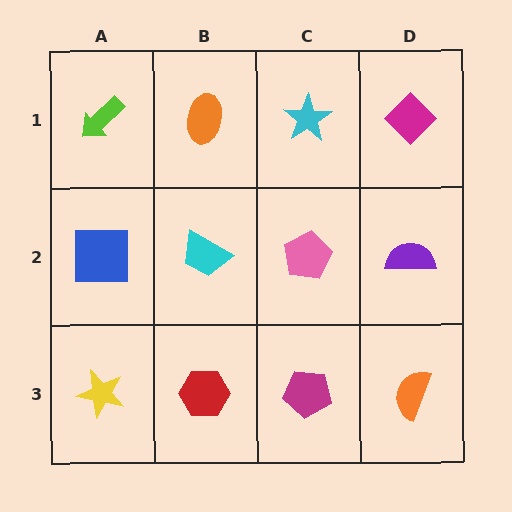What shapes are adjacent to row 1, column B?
A cyan trapezoid (row 2, column B), a lime arrow (row 1, column A), a cyan star (row 1, column C).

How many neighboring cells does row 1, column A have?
2.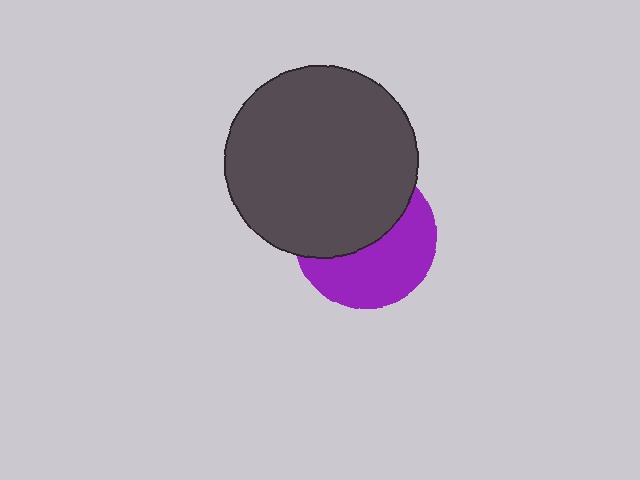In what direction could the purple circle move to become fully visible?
The purple circle could move down. That would shift it out from behind the dark gray circle entirely.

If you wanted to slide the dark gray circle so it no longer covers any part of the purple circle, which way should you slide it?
Slide it up — that is the most direct way to separate the two shapes.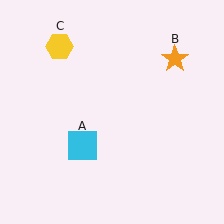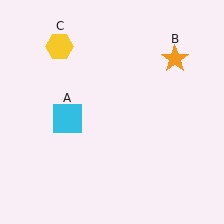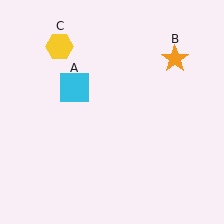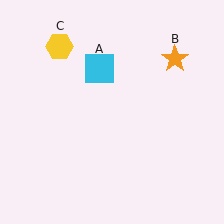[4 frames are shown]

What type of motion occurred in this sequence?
The cyan square (object A) rotated clockwise around the center of the scene.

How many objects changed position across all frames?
1 object changed position: cyan square (object A).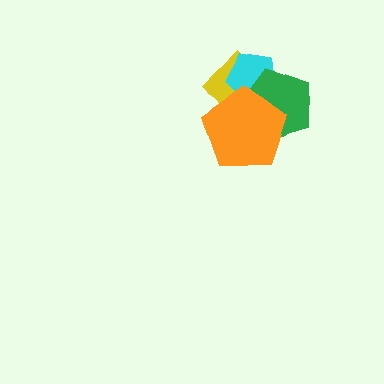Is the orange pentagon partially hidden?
No, no other shape covers it.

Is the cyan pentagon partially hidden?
Yes, it is partially covered by another shape.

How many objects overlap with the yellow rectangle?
3 objects overlap with the yellow rectangle.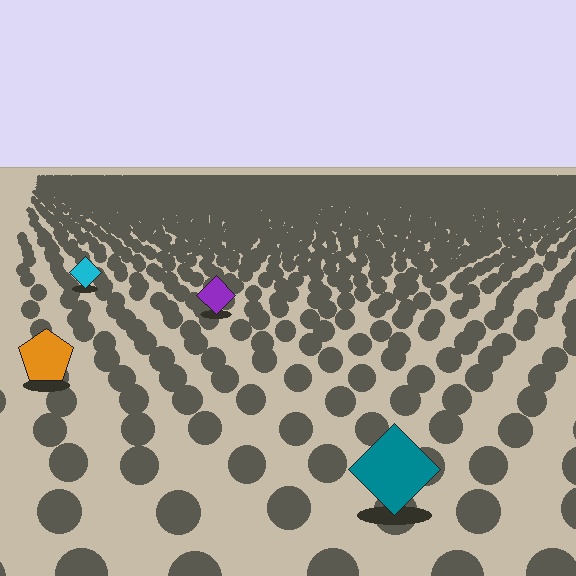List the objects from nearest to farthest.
From nearest to farthest: the teal diamond, the orange pentagon, the purple diamond, the cyan diamond.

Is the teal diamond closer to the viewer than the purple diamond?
Yes. The teal diamond is closer — you can tell from the texture gradient: the ground texture is coarser near it.